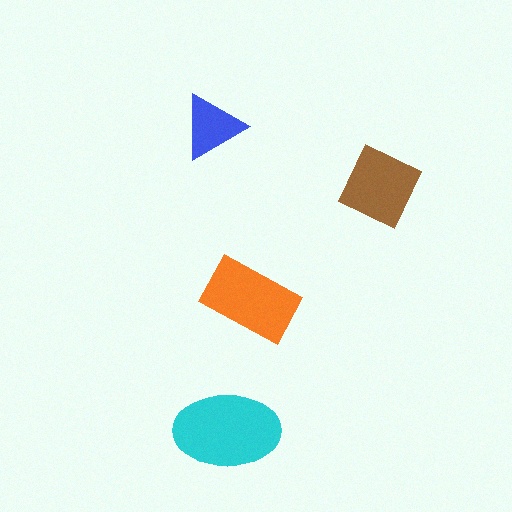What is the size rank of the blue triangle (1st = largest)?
4th.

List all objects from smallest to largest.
The blue triangle, the brown diamond, the orange rectangle, the cyan ellipse.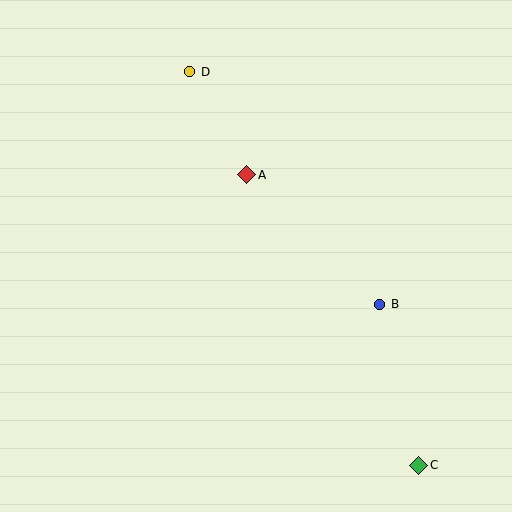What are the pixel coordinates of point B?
Point B is at (379, 304).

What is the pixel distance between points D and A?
The distance between D and A is 118 pixels.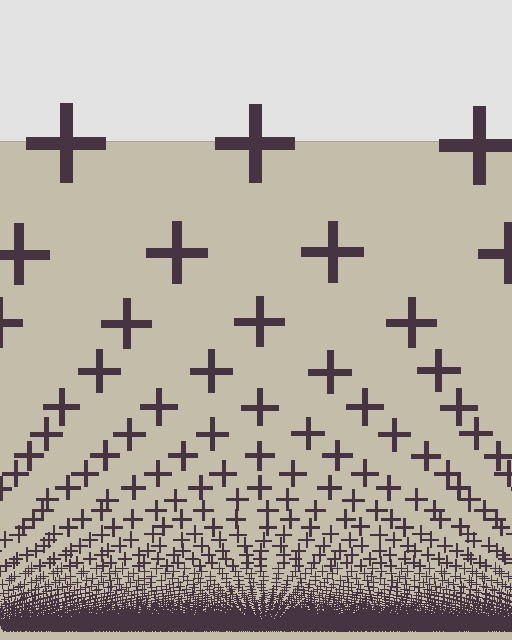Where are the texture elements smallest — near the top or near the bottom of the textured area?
Near the bottom.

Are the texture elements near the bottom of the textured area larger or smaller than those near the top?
Smaller. The gradient is inverted — elements near the bottom are smaller and denser.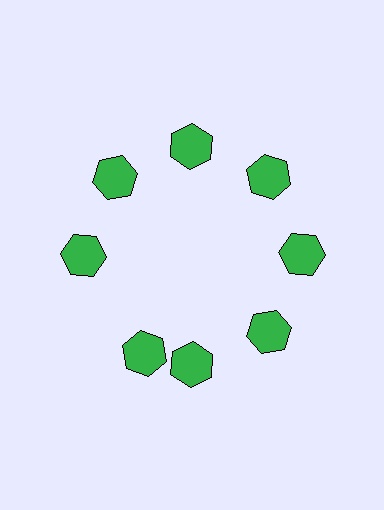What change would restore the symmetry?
The symmetry would be restored by rotating it back into even spacing with its neighbors so that all 8 hexagons sit at equal angles and equal distance from the center.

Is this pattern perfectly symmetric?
No. The 8 green hexagons are arranged in a ring, but one element near the 8 o'clock position is rotated out of alignment along the ring, breaking the 8-fold rotational symmetry.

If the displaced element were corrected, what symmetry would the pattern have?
It would have 8-fold rotational symmetry — the pattern would map onto itself every 45 degrees.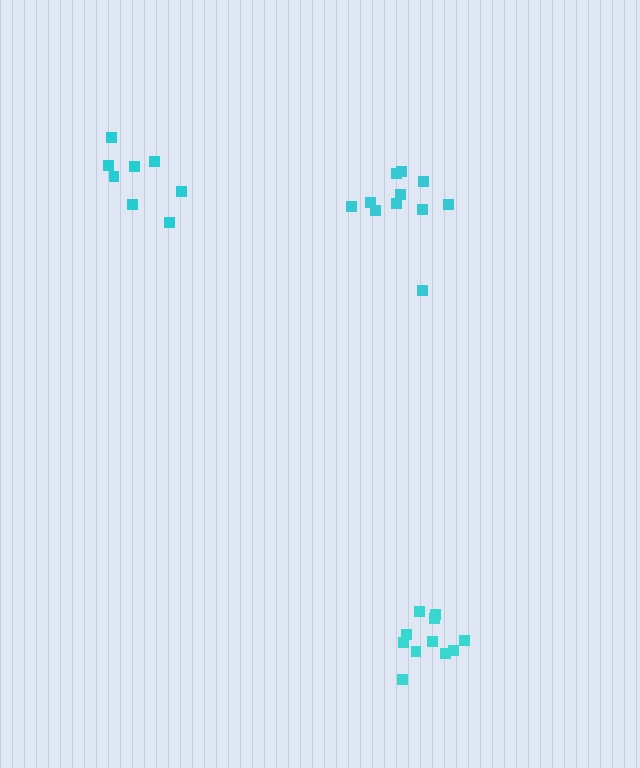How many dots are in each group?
Group 1: 8 dots, Group 2: 11 dots, Group 3: 11 dots (30 total).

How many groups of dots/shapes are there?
There are 3 groups.